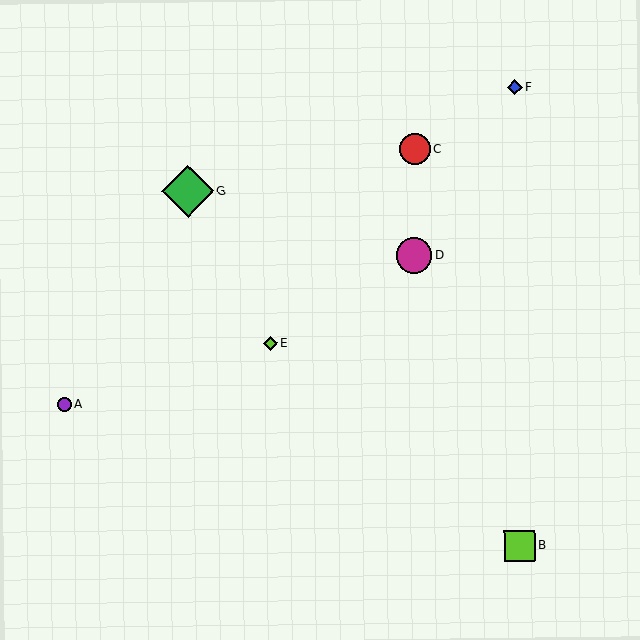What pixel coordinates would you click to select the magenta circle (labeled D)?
Click at (415, 255) to select the magenta circle D.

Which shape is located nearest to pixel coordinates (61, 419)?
The purple circle (labeled A) at (65, 404) is nearest to that location.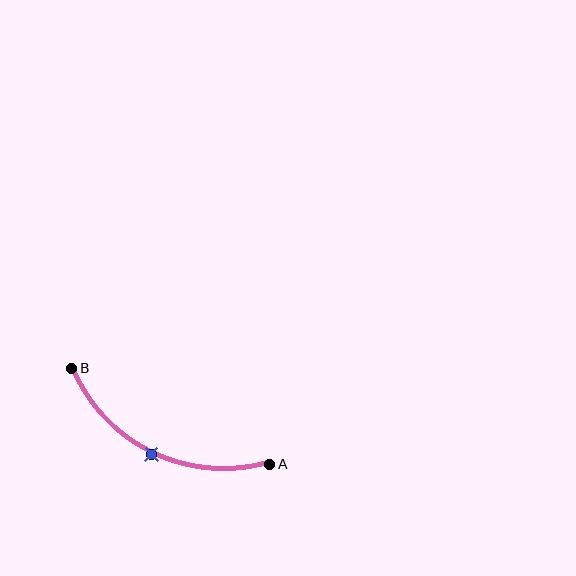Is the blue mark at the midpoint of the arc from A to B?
Yes. The blue mark lies on the arc at equal arc-length from both A and B — it is the arc midpoint.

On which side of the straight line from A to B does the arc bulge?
The arc bulges below the straight line connecting A and B.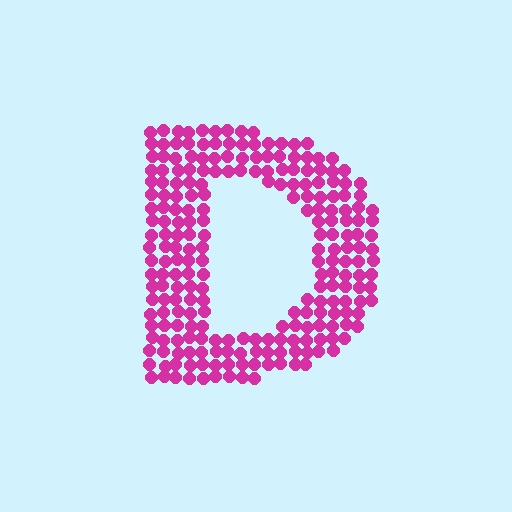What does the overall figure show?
The overall figure shows the letter D.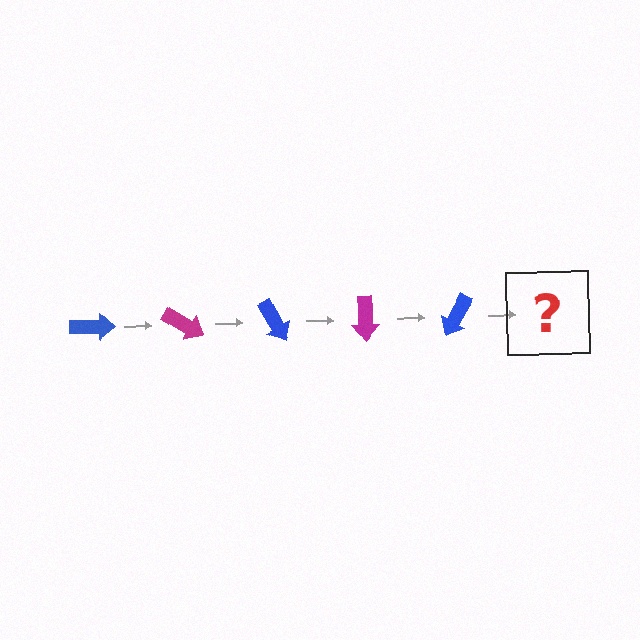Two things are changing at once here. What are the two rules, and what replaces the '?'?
The two rules are that it rotates 30 degrees each step and the color cycles through blue and magenta. The '?' should be a magenta arrow, rotated 150 degrees from the start.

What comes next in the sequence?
The next element should be a magenta arrow, rotated 150 degrees from the start.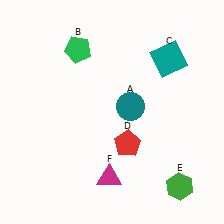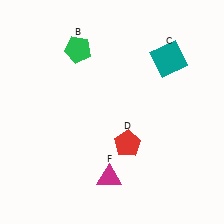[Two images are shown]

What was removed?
The green hexagon (E), the teal circle (A) were removed in Image 2.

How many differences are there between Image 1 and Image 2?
There are 2 differences between the two images.